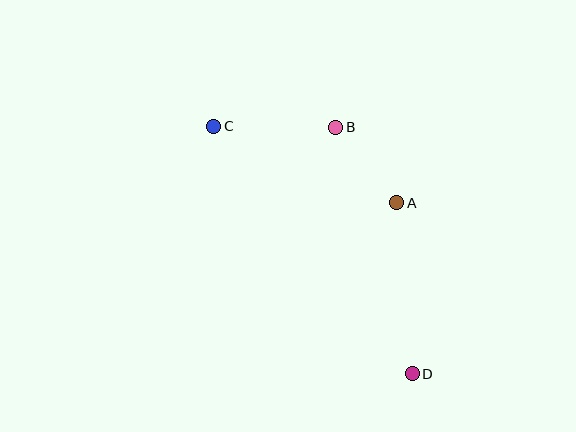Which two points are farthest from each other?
Points C and D are farthest from each other.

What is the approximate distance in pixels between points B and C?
The distance between B and C is approximately 122 pixels.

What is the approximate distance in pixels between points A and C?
The distance between A and C is approximately 198 pixels.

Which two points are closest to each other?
Points A and B are closest to each other.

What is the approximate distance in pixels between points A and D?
The distance between A and D is approximately 172 pixels.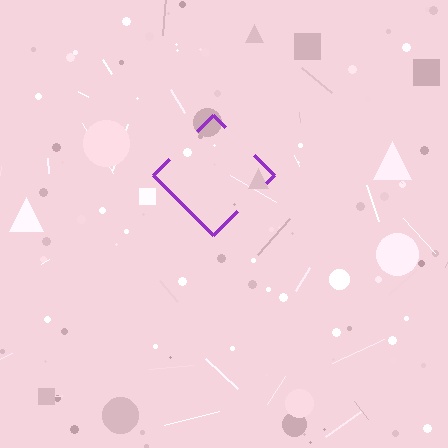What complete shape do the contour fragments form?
The contour fragments form a diamond.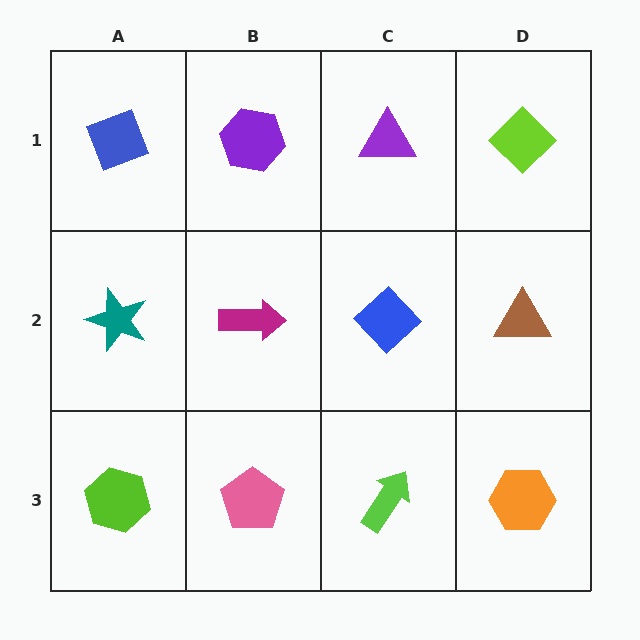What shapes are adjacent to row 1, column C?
A blue diamond (row 2, column C), a purple hexagon (row 1, column B), a lime diamond (row 1, column D).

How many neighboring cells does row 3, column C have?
3.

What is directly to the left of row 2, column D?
A blue diamond.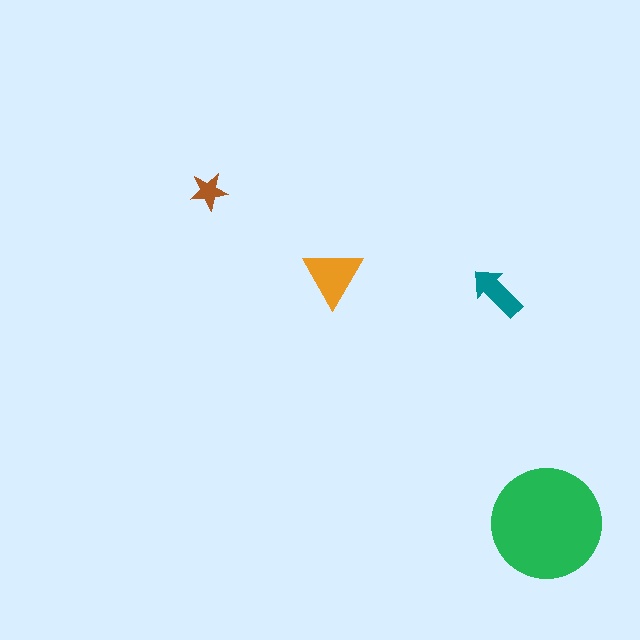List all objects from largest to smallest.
The green circle, the orange triangle, the teal arrow, the brown star.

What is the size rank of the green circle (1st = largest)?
1st.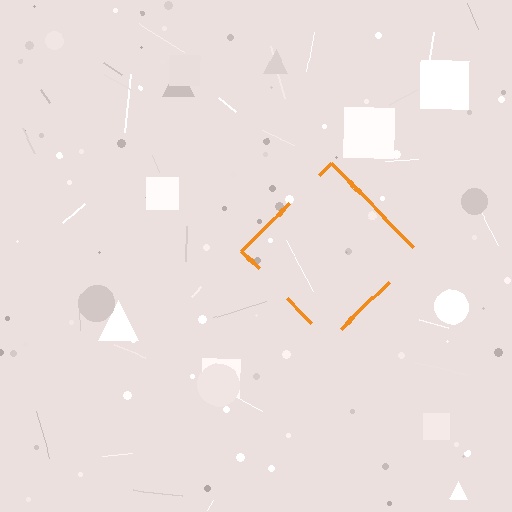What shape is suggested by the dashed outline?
The dashed outline suggests a diamond.